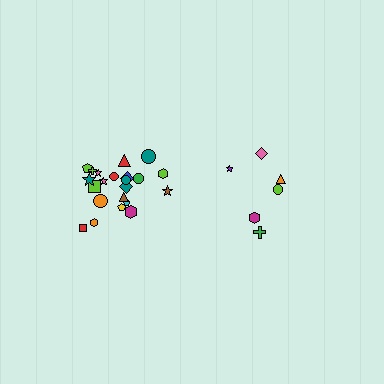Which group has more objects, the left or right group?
The left group.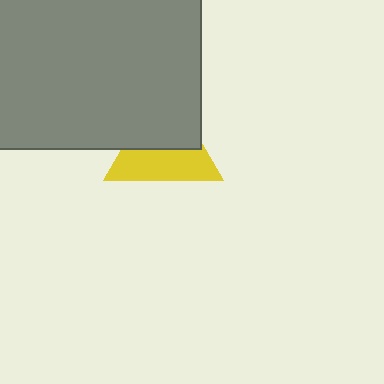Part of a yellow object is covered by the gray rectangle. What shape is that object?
It is a triangle.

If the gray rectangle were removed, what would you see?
You would see the complete yellow triangle.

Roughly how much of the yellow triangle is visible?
About half of it is visible (roughly 52%).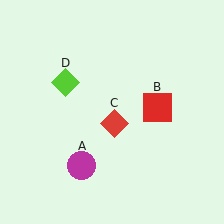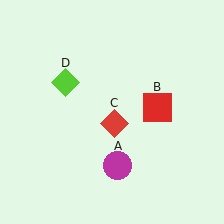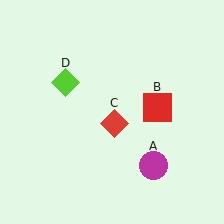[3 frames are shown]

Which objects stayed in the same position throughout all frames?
Red square (object B) and red diamond (object C) and lime diamond (object D) remained stationary.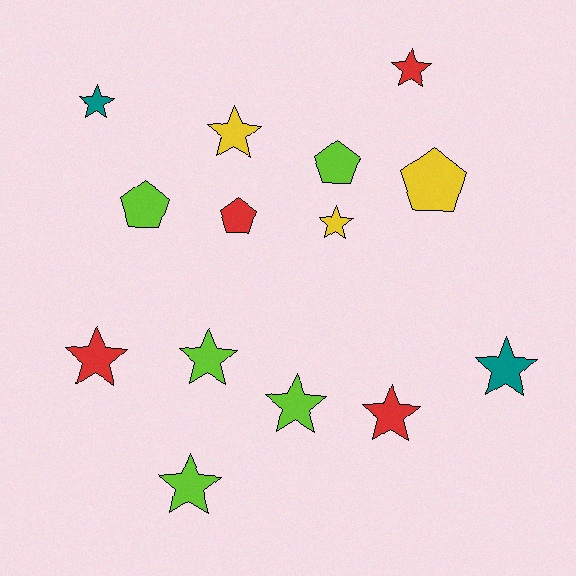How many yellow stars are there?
There are 2 yellow stars.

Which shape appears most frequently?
Star, with 10 objects.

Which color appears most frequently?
Lime, with 5 objects.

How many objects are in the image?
There are 14 objects.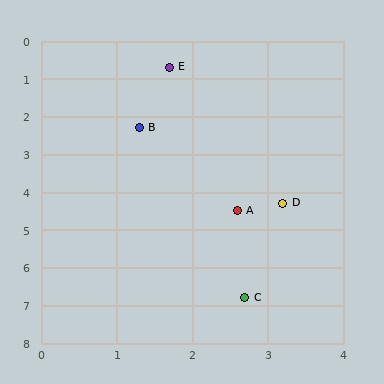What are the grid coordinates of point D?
Point D is at approximately (3.2, 4.3).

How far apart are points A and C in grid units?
Points A and C are about 2.3 grid units apart.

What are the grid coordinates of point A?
Point A is at approximately (2.6, 4.5).